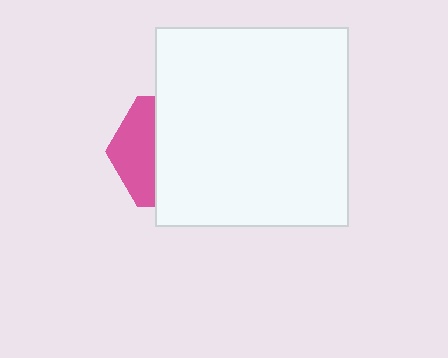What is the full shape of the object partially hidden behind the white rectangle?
The partially hidden object is a pink hexagon.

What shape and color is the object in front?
The object in front is a white rectangle.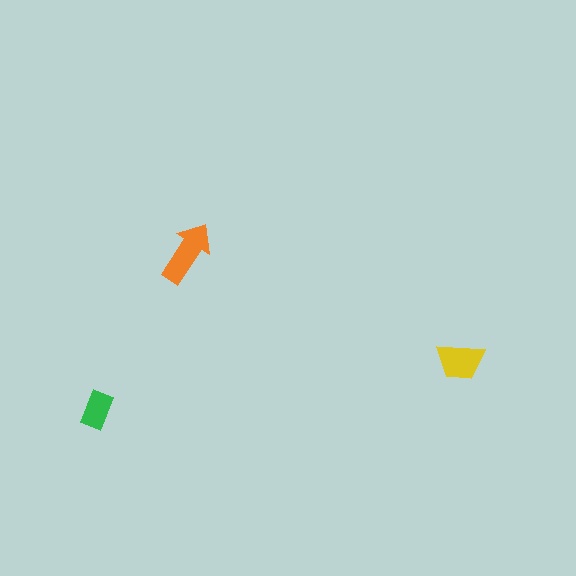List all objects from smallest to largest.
The green rectangle, the yellow trapezoid, the orange arrow.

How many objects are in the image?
There are 3 objects in the image.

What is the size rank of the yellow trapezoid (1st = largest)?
2nd.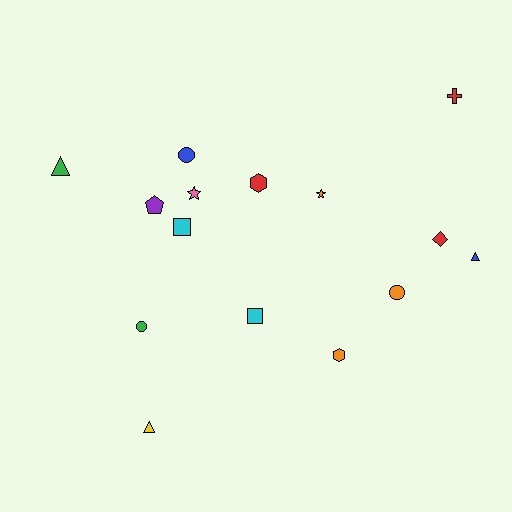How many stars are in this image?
There are 2 stars.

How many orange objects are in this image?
There are 3 orange objects.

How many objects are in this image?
There are 15 objects.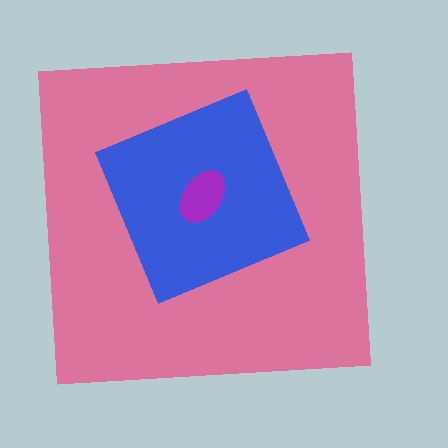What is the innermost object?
The purple ellipse.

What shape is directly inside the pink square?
The blue diamond.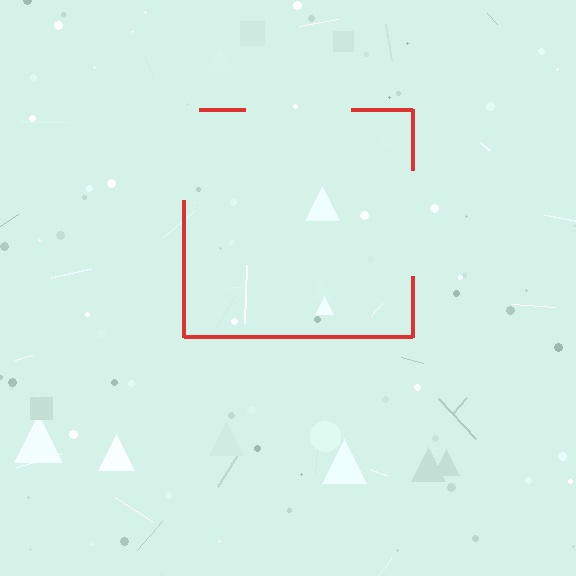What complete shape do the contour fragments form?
The contour fragments form a square.